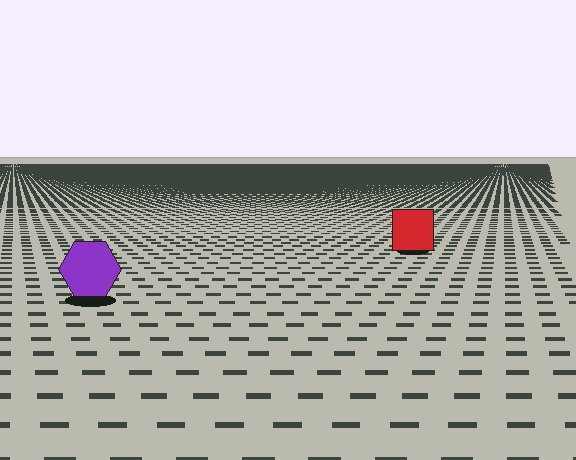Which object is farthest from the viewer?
The red square is farthest from the viewer. It appears smaller and the ground texture around it is denser.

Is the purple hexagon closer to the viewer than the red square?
Yes. The purple hexagon is closer — you can tell from the texture gradient: the ground texture is coarser near it.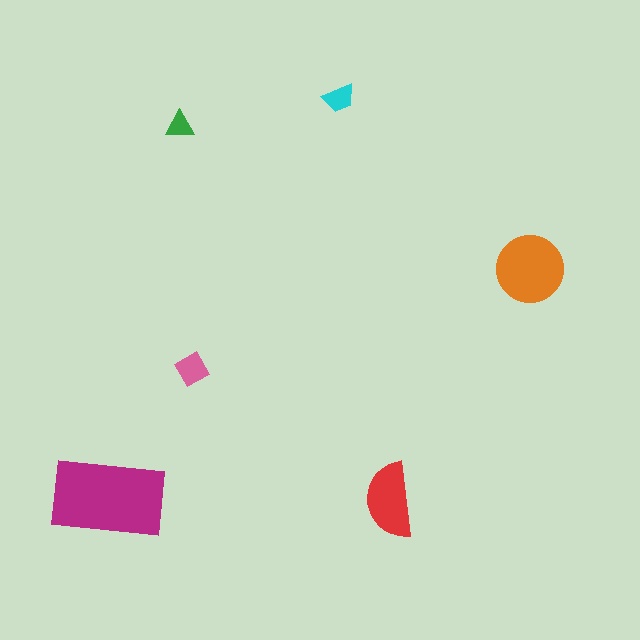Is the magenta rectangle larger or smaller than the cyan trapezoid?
Larger.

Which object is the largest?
The magenta rectangle.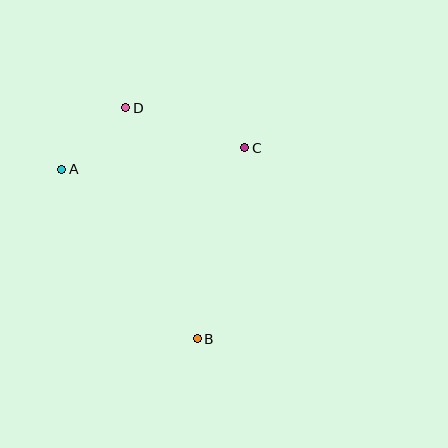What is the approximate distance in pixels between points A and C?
The distance between A and C is approximately 184 pixels.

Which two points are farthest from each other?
Points B and D are farthest from each other.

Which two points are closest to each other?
Points A and D are closest to each other.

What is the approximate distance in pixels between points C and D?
The distance between C and D is approximately 125 pixels.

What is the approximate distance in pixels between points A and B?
The distance between A and B is approximately 217 pixels.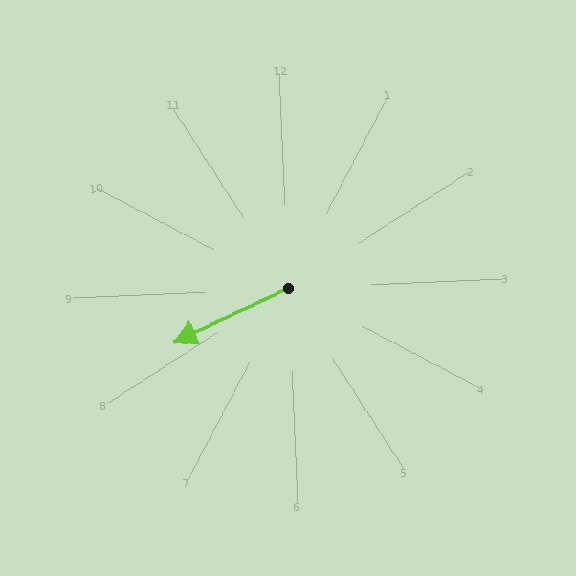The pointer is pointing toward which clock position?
Roughly 8 o'clock.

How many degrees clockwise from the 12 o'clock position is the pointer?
Approximately 247 degrees.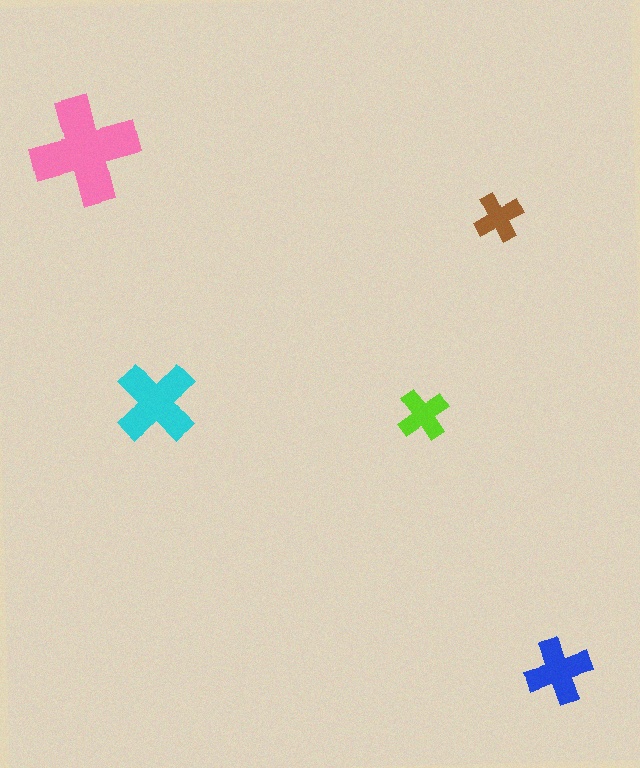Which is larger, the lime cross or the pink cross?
The pink one.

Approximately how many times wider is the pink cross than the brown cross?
About 2 times wider.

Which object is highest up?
The pink cross is topmost.